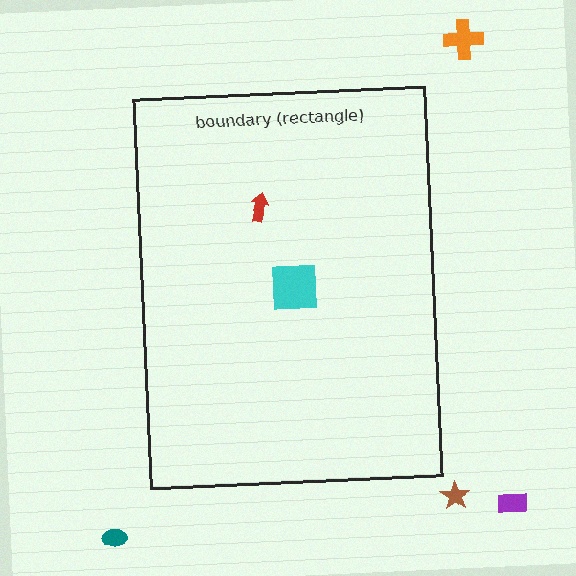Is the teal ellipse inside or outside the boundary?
Outside.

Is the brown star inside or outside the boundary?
Outside.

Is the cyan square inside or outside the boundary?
Inside.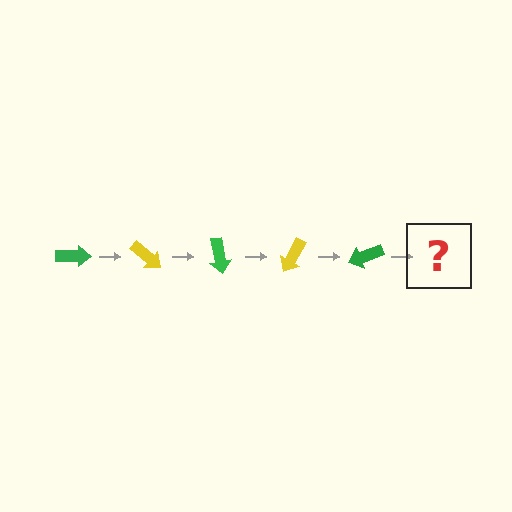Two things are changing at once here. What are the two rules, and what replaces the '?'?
The two rules are that it rotates 40 degrees each step and the color cycles through green and yellow. The '?' should be a yellow arrow, rotated 200 degrees from the start.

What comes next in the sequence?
The next element should be a yellow arrow, rotated 200 degrees from the start.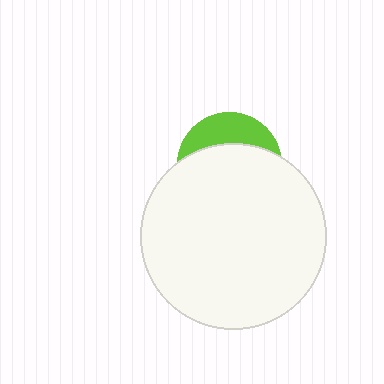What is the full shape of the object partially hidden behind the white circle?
The partially hidden object is a lime circle.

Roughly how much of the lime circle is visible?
A small part of it is visible (roughly 31%).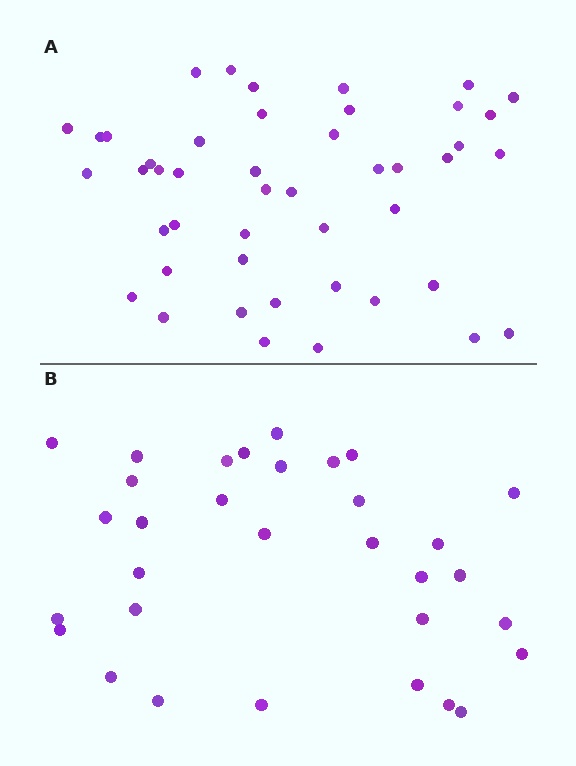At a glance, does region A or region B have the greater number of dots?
Region A (the top region) has more dots.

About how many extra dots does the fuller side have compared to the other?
Region A has approximately 15 more dots than region B.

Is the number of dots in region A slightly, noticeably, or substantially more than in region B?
Region A has noticeably more, but not dramatically so. The ratio is roughly 1.4 to 1.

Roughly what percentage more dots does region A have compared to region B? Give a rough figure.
About 45% more.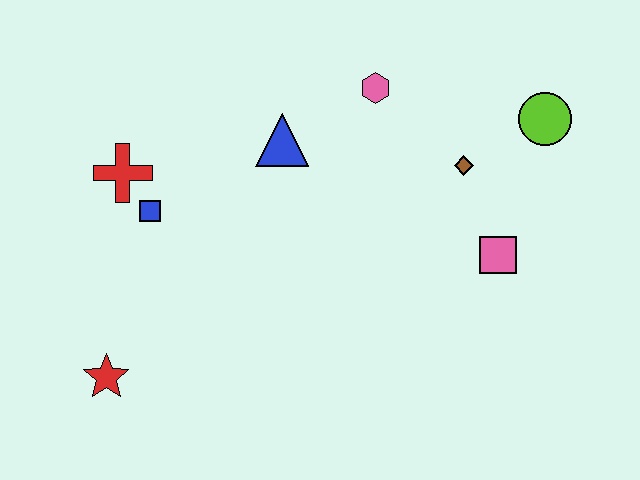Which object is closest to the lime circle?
The brown diamond is closest to the lime circle.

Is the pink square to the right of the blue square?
Yes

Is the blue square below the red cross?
Yes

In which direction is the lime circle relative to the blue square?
The lime circle is to the right of the blue square.